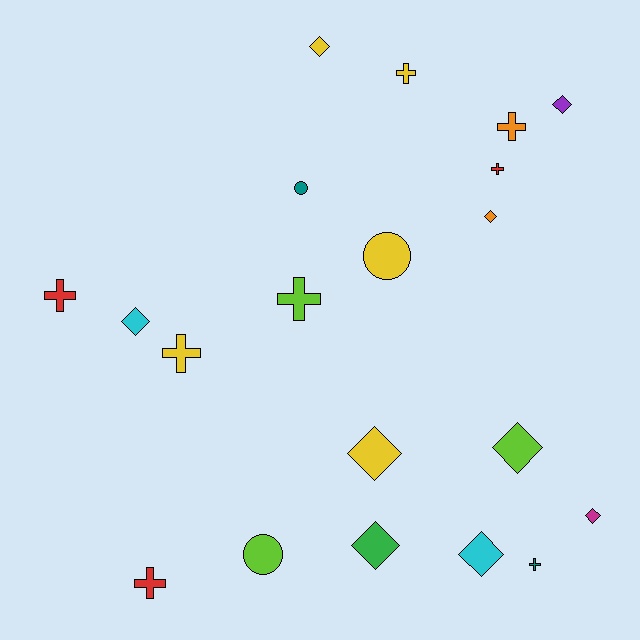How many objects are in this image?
There are 20 objects.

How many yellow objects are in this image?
There are 5 yellow objects.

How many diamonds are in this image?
There are 9 diamonds.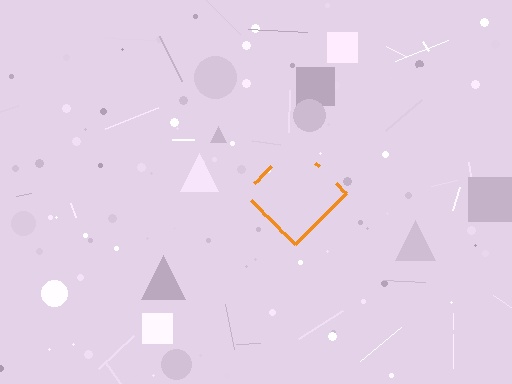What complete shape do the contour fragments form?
The contour fragments form a diamond.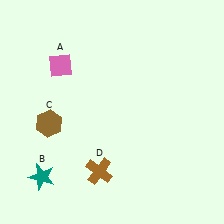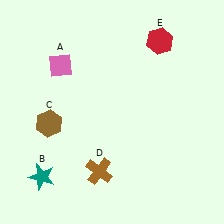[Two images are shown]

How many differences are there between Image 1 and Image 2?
There is 1 difference between the two images.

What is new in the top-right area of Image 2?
A red hexagon (E) was added in the top-right area of Image 2.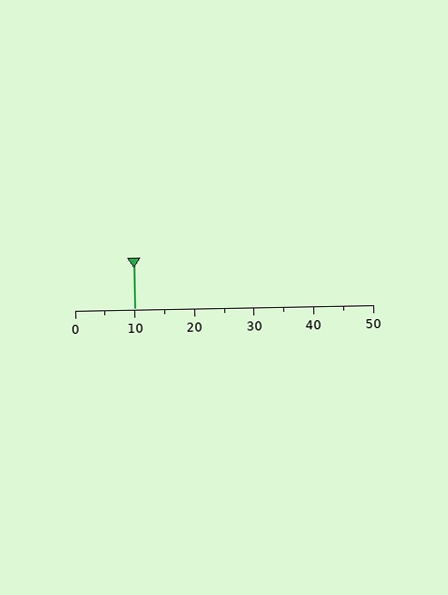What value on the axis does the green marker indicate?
The marker indicates approximately 10.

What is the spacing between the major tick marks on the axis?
The major ticks are spaced 10 apart.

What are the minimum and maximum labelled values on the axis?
The axis runs from 0 to 50.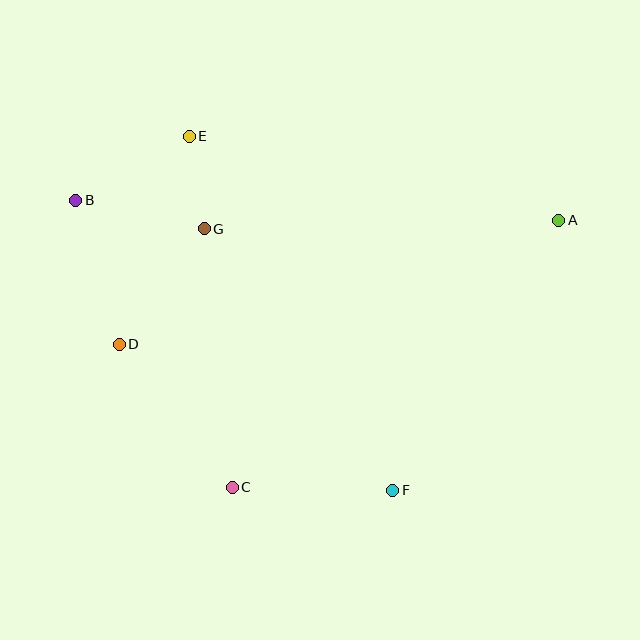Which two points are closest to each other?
Points E and G are closest to each other.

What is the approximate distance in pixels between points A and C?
The distance between A and C is approximately 422 pixels.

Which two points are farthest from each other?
Points A and B are farthest from each other.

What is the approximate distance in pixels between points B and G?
The distance between B and G is approximately 131 pixels.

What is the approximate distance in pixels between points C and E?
The distance between C and E is approximately 353 pixels.